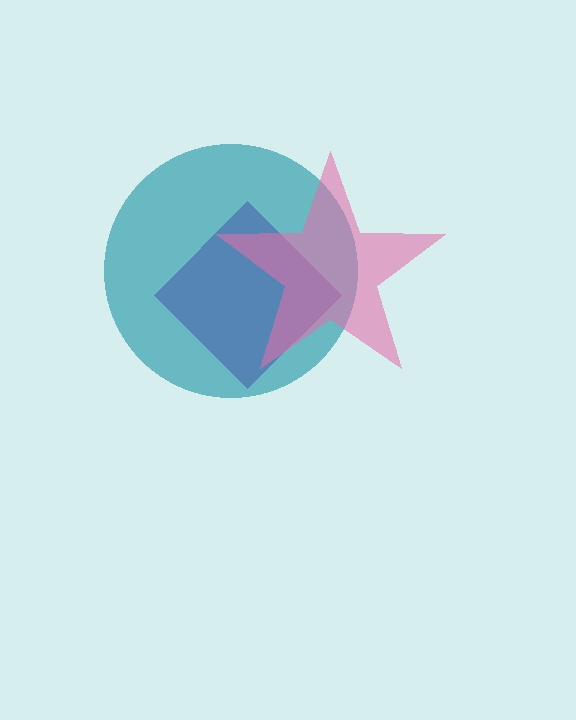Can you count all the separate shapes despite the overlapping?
Yes, there are 3 separate shapes.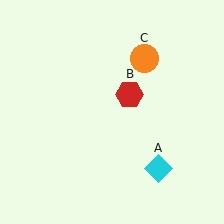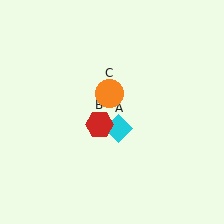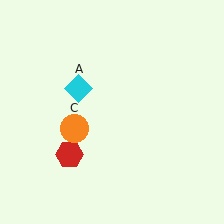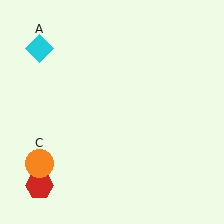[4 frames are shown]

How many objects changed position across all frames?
3 objects changed position: cyan diamond (object A), red hexagon (object B), orange circle (object C).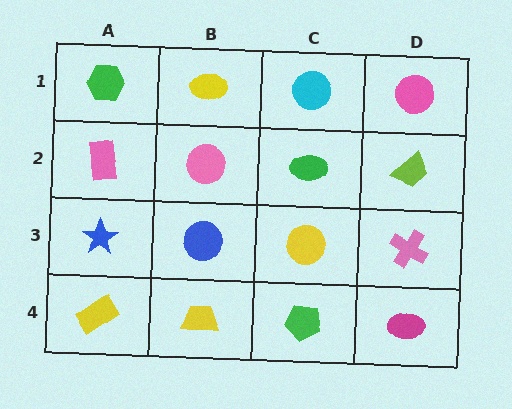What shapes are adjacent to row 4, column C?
A yellow circle (row 3, column C), a yellow trapezoid (row 4, column B), a magenta ellipse (row 4, column D).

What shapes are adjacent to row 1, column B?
A pink circle (row 2, column B), a green hexagon (row 1, column A), a cyan circle (row 1, column C).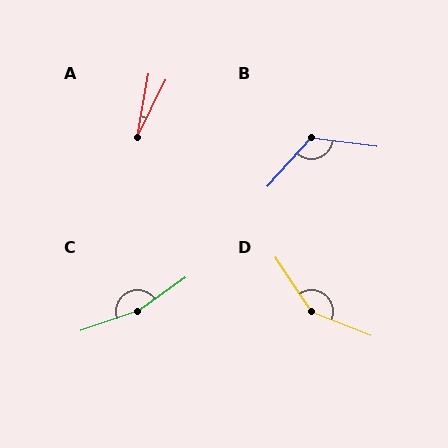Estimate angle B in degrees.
Approximately 125 degrees.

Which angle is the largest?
C, at approximately 164 degrees.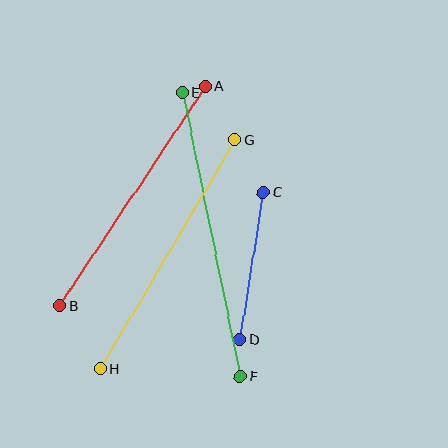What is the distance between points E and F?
The distance is approximately 290 pixels.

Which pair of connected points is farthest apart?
Points E and F are farthest apart.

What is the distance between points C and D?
The distance is approximately 149 pixels.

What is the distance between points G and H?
The distance is approximately 266 pixels.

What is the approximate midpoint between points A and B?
The midpoint is at approximately (132, 196) pixels.